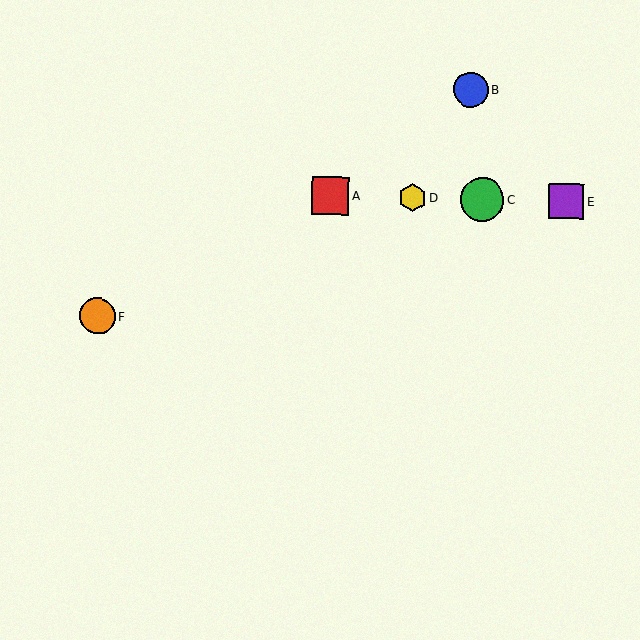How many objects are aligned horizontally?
4 objects (A, C, D, E) are aligned horizontally.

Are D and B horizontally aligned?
No, D is at y≈198 and B is at y≈90.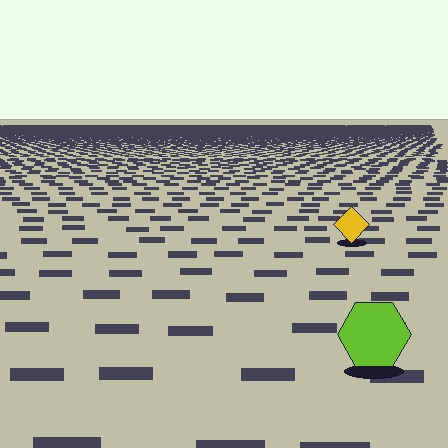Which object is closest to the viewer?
The lime hexagon is closest. The texture marks near it are larger and more spread out.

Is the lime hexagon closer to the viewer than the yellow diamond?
Yes. The lime hexagon is closer — you can tell from the texture gradient: the ground texture is coarser near it.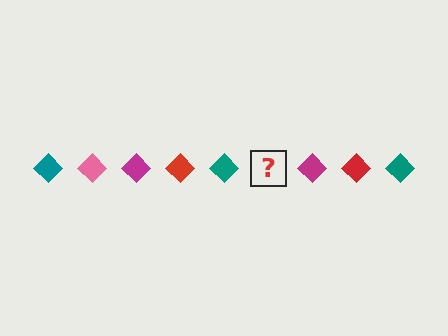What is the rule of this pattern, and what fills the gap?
The rule is that the pattern cycles through teal, pink, magenta, red diamonds. The gap should be filled with a pink diamond.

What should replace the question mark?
The question mark should be replaced with a pink diamond.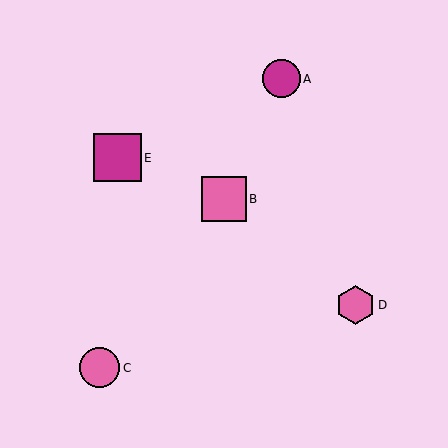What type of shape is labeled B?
Shape B is a pink square.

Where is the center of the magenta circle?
The center of the magenta circle is at (282, 79).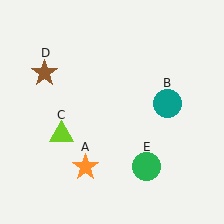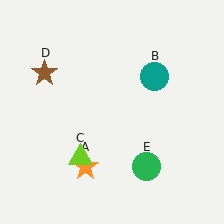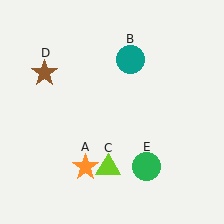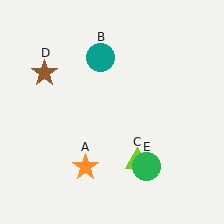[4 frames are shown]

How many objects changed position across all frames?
2 objects changed position: teal circle (object B), lime triangle (object C).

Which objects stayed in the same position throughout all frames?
Orange star (object A) and brown star (object D) and green circle (object E) remained stationary.